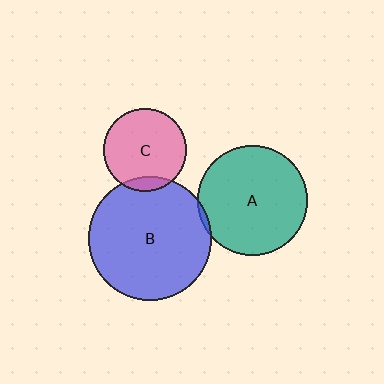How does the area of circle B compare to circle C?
Approximately 2.2 times.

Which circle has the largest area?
Circle B (blue).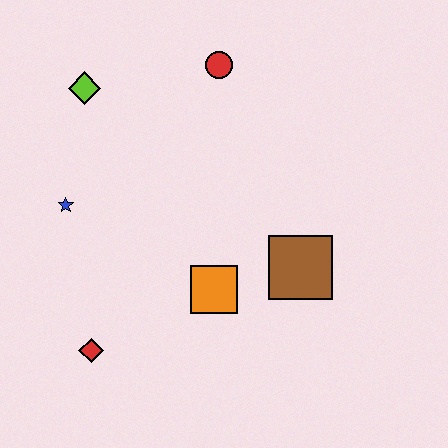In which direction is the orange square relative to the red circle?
The orange square is below the red circle.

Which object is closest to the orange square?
The brown square is closest to the orange square.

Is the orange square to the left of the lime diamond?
No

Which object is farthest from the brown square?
The lime diamond is farthest from the brown square.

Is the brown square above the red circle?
No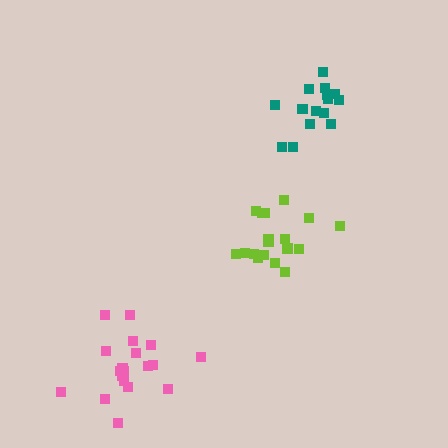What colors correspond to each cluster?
The clusters are colored: teal, lime, pink.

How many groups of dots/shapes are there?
There are 3 groups.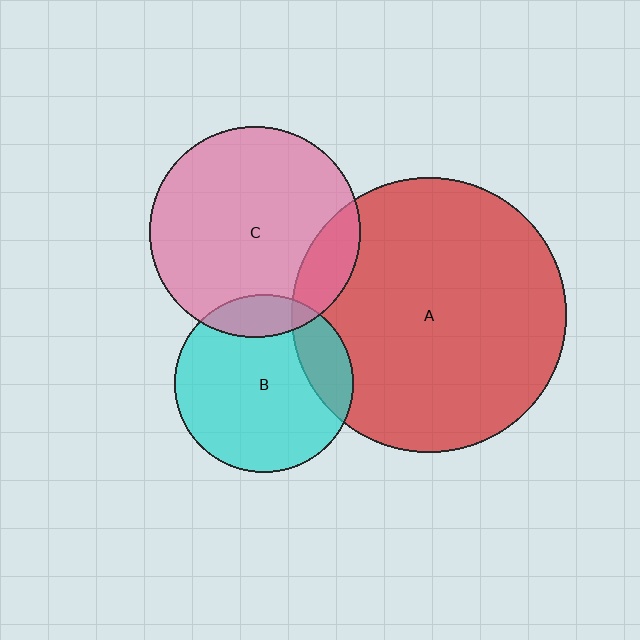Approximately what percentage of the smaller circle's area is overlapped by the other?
Approximately 15%.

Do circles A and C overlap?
Yes.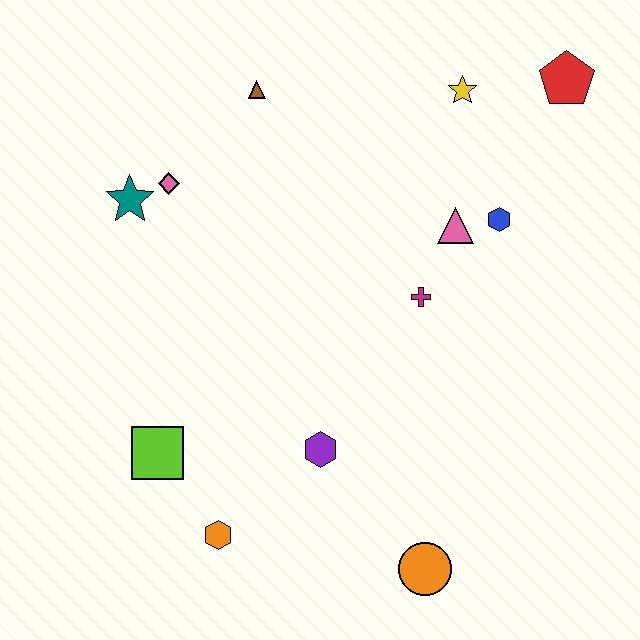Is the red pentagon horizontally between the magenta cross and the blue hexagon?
No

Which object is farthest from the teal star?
The orange circle is farthest from the teal star.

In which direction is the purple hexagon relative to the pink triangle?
The purple hexagon is below the pink triangle.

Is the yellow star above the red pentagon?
No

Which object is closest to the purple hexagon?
The orange hexagon is closest to the purple hexagon.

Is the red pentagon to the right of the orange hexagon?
Yes